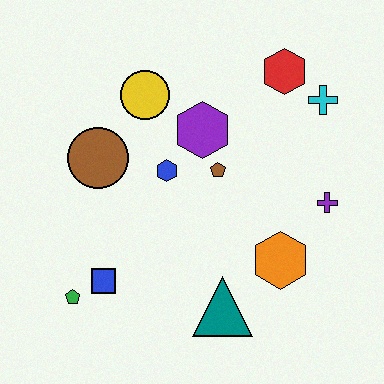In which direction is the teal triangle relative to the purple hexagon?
The teal triangle is below the purple hexagon.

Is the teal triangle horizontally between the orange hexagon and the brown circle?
Yes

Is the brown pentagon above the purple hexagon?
No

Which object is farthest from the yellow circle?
The teal triangle is farthest from the yellow circle.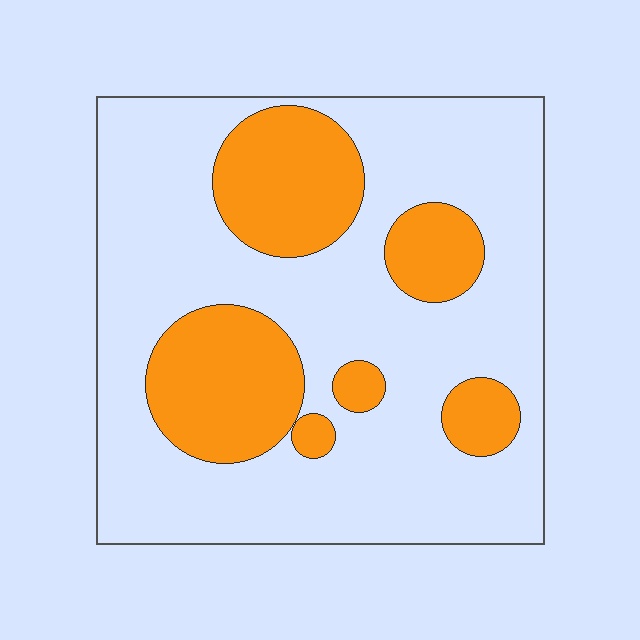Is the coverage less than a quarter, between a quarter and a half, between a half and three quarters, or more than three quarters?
Between a quarter and a half.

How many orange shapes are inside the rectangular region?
6.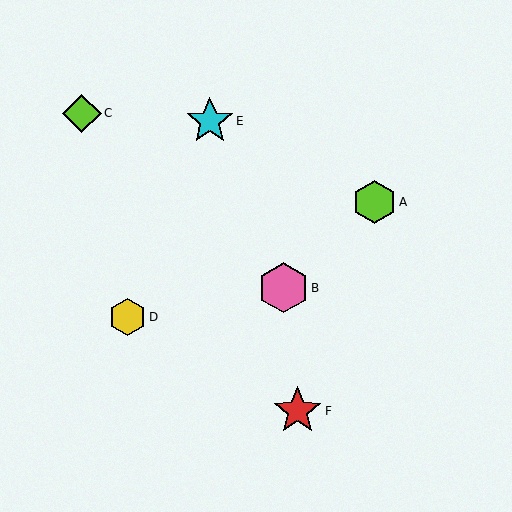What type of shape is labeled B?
Shape B is a pink hexagon.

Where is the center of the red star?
The center of the red star is at (297, 411).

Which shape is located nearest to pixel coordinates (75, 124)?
The lime diamond (labeled C) at (82, 113) is nearest to that location.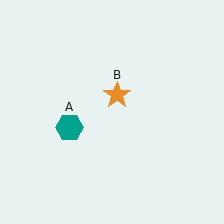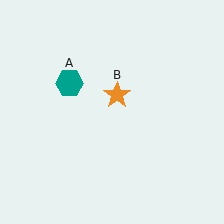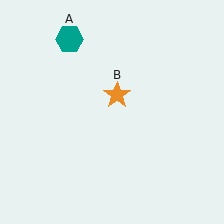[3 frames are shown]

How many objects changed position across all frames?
1 object changed position: teal hexagon (object A).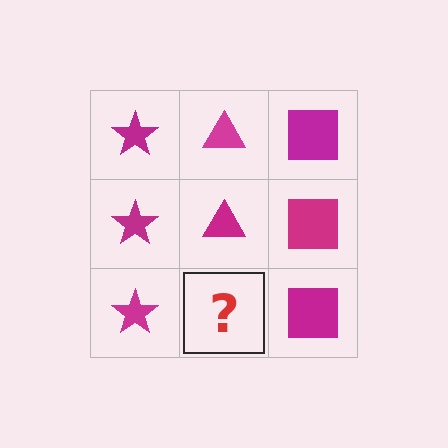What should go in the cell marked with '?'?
The missing cell should contain a magenta triangle.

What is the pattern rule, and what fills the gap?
The rule is that each column has a consistent shape. The gap should be filled with a magenta triangle.